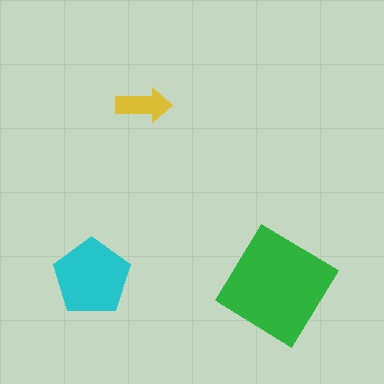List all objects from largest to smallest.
The green diamond, the cyan pentagon, the yellow arrow.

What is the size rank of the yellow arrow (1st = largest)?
3rd.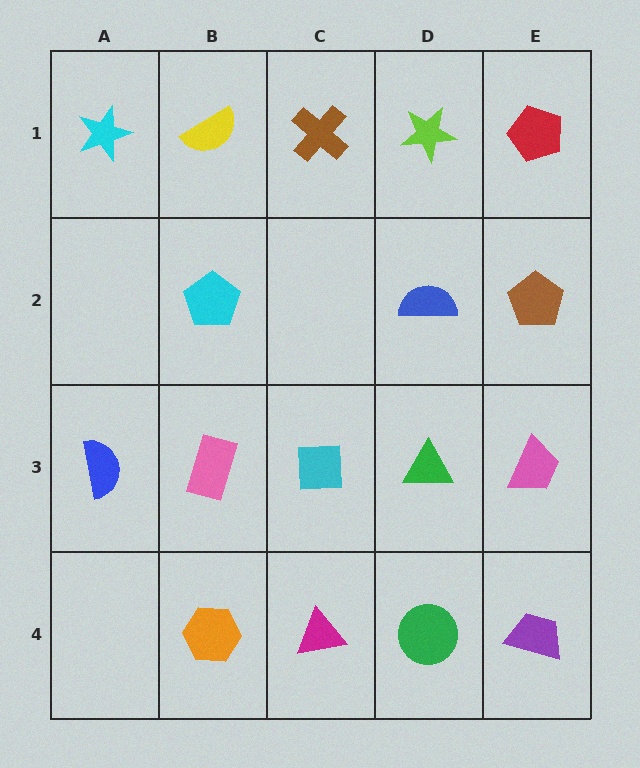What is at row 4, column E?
A purple trapezoid.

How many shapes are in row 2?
3 shapes.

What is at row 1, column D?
A lime star.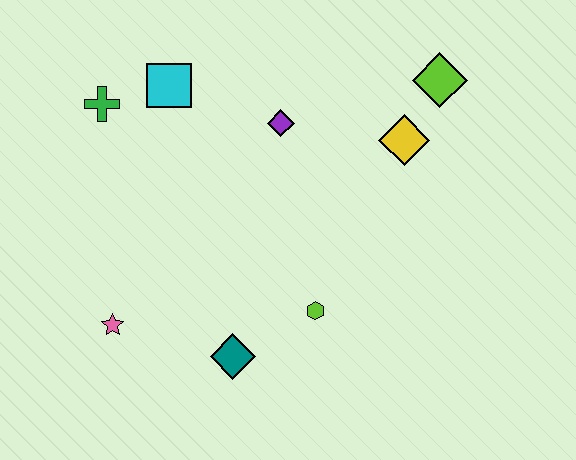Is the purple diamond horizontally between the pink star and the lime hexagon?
Yes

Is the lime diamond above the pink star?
Yes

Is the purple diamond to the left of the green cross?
No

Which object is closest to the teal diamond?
The lime hexagon is closest to the teal diamond.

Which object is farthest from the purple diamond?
The pink star is farthest from the purple diamond.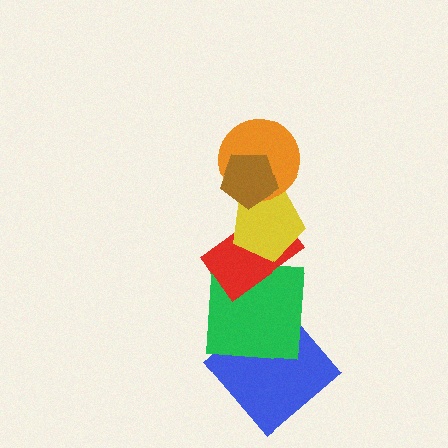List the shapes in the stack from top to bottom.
From top to bottom: the brown pentagon, the orange circle, the yellow pentagon, the red rectangle, the green square, the blue diamond.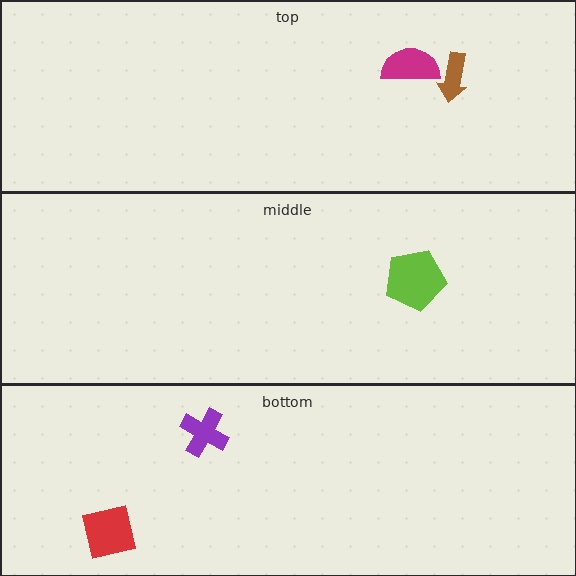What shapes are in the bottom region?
The purple cross, the red square.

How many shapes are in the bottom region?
2.